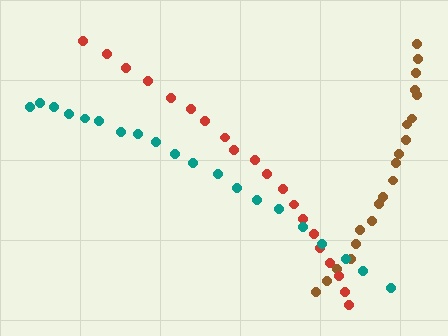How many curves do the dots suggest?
There are 3 distinct paths.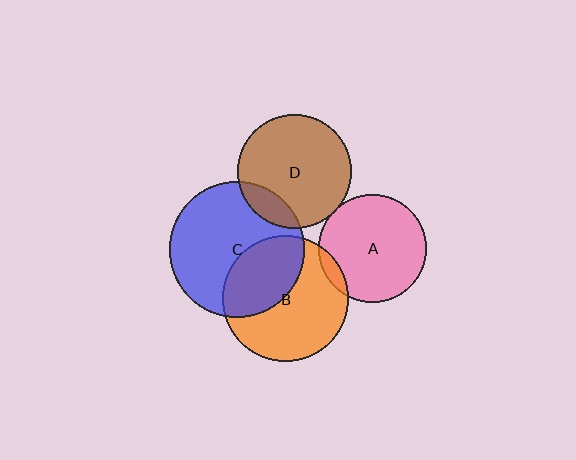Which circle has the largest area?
Circle C (blue).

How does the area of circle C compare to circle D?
Approximately 1.4 times.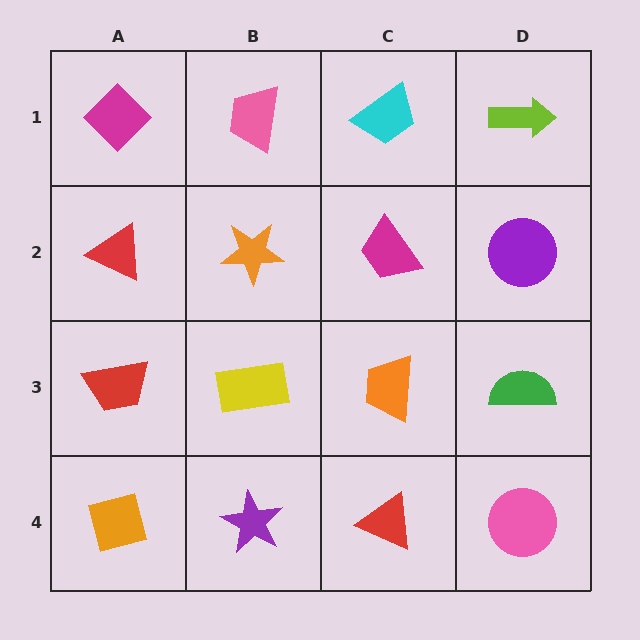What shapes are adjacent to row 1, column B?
An orange star (row 2, column B), a magenta diamond (row 1, column A), a cyan trapezoid (row 1, column C).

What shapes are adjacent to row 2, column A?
A magenta diamond (row 1, column A), a red trapezoid (row 3, column A), an orange star (row 2, column B).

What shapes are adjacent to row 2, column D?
A lime arrow (row 1, column D), a green semicircle (row 3, column D), a magenta trapezoid (row 2, column C).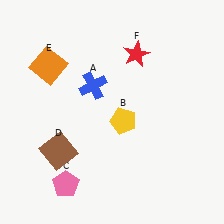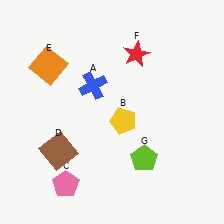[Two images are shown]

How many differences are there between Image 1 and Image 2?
There is 1 difference between the two images.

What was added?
A lime pentagon (G) was added in Image 2.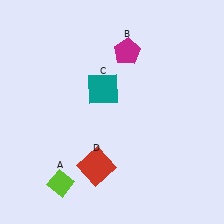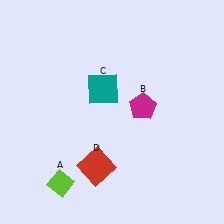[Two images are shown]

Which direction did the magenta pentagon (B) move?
The magenta pentagon (B) moved down.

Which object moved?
The magenta pentagon (B) moved down.